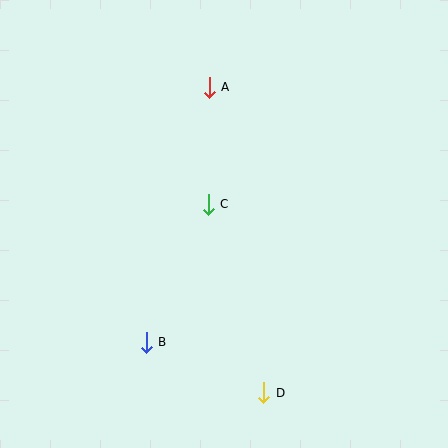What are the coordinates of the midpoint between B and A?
The midpoint between B and A is at (178, 215).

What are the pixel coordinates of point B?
Point B is at (146, 342).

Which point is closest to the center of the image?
Point C at (208, 204) is closest to the center.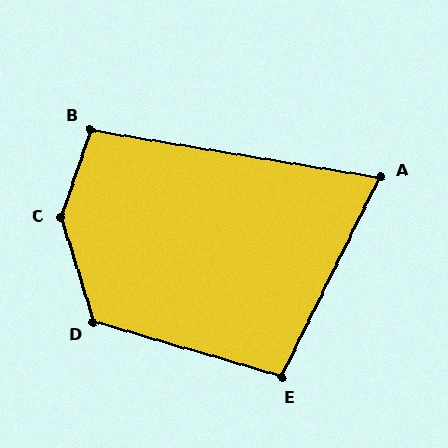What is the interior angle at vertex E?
Approximately 100 degrees (obtuse).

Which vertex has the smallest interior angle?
A, at approximately 73 degrees.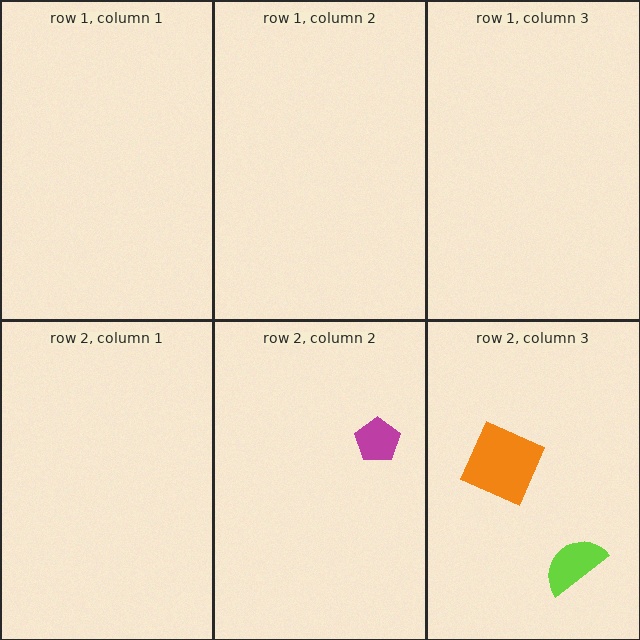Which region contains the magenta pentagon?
The row 2, column 2 region.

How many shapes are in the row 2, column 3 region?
2.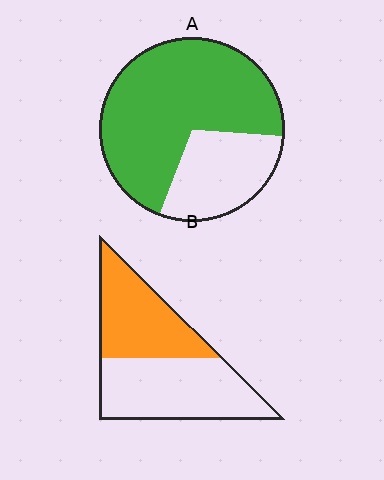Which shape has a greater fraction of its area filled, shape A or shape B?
Shape A.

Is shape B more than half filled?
No.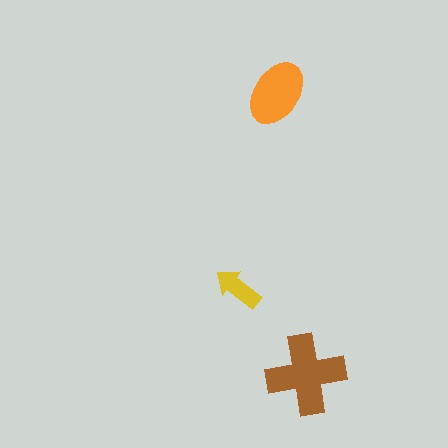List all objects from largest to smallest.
The brown cross, the orange ellipse, the yellow arrow.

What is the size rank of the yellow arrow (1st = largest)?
3rd.